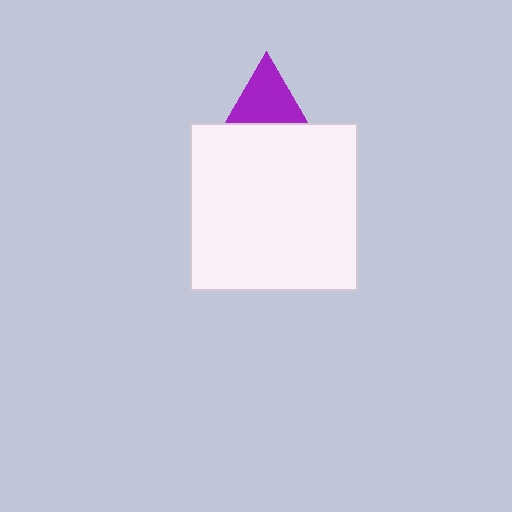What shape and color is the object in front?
The object in front is a white square.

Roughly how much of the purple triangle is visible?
A small part of it is visible (roughly 43%).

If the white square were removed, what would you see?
You would see the complete purple triangle.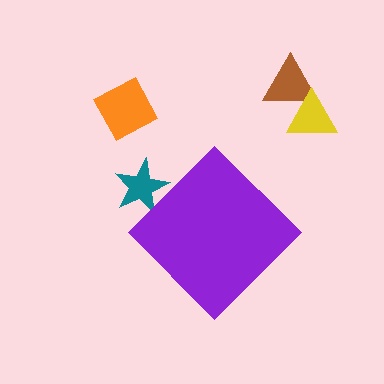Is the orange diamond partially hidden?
No, the orange diamond is fully visible.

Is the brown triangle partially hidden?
No, the brown triangle is fully visible.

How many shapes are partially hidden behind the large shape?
1 shape is partially hidden.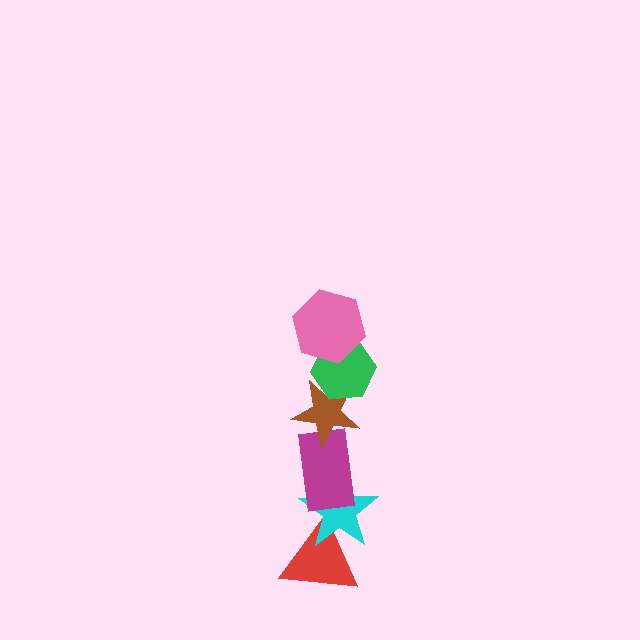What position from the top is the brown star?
The brown star is 3rd from the top.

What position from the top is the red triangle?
The red triangle is 6th from the top.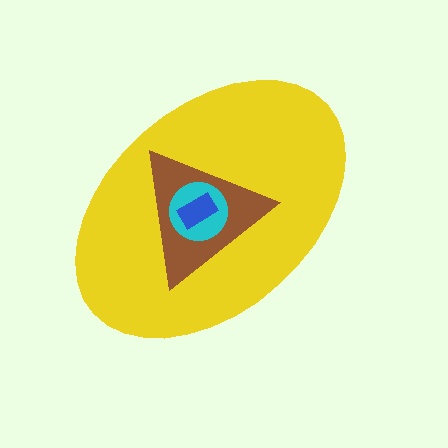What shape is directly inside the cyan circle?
The blue rectangle.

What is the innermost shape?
The blue rectangle.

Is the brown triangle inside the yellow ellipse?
Yes.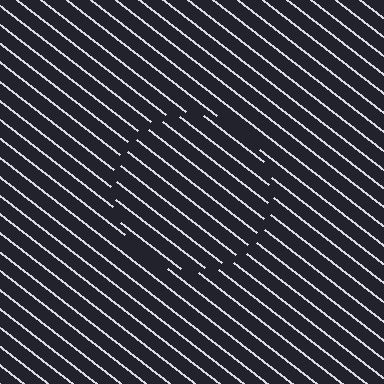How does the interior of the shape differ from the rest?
The interior of the shape contains the same grating, shifted by half a period — the contour is defined by the phase discontinuity where line-ends from the inner and outer gratings abut.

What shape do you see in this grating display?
An illusory circle. The interior of the shape contains the same grating, shifted by half a period — the contour is defined by the phase discontinuity where line-ends from the inner and outer gratings abut.